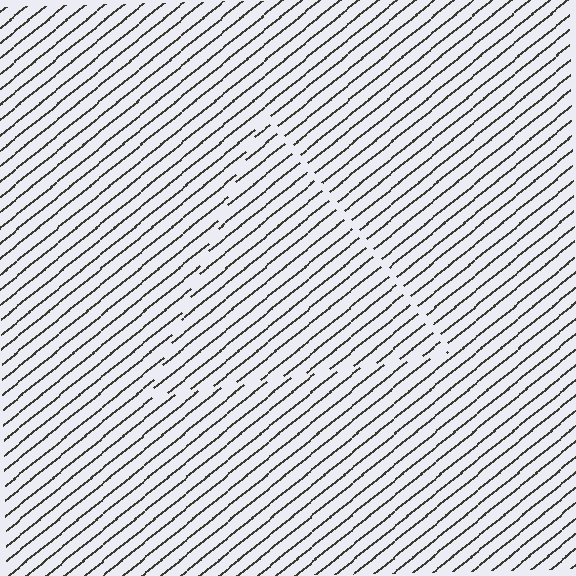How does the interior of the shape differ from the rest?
The interior of the shape contains the same grating, shifted by half a period — the contour is defined by the phase discontinuity where line-ends from the inner and outer gratings abut.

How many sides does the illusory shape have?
3 sides — the line-ends trace a triangle.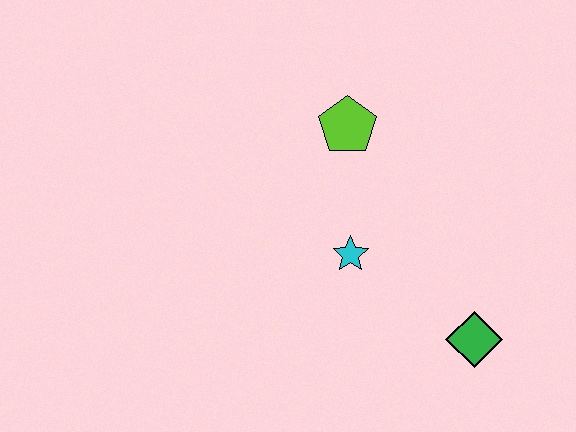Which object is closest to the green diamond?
The cyan star is closest to the green diamond.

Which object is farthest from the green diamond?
The lime pentagon is farthest from the green diamond.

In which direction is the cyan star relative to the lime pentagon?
The cyan star is below the lime pentagon.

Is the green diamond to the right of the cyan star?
Yes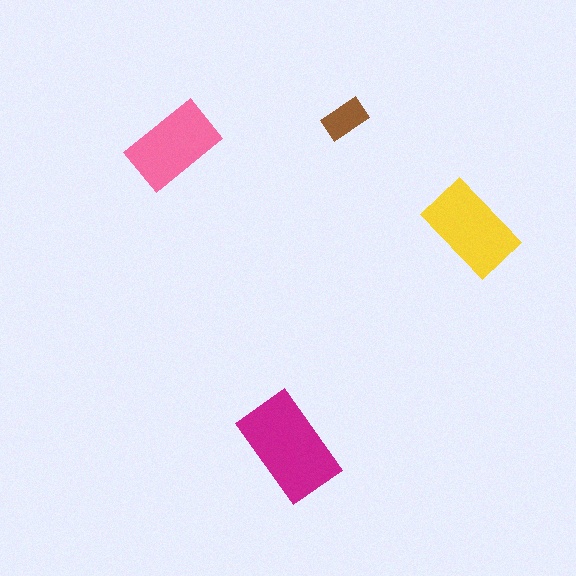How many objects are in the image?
There are 4 objects in the image.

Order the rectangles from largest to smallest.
the magenta one, the yellow one, the pink one, the brown one.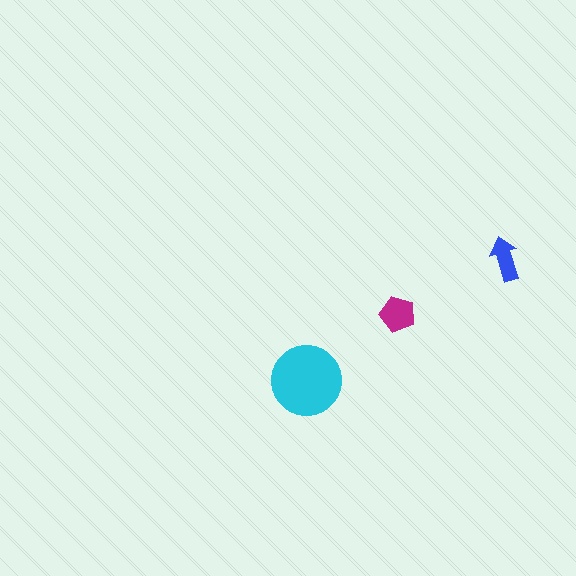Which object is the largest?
The cyan circle.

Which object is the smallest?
The blue arrow.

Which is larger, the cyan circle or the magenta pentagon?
The cyan circle.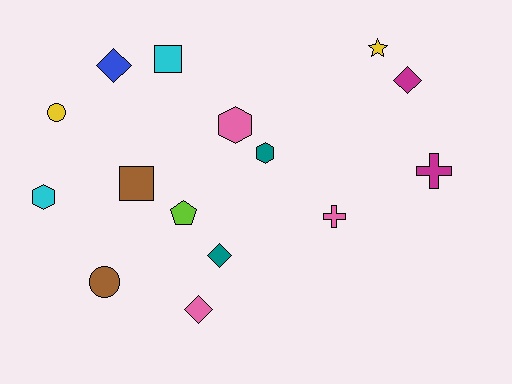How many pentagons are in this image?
There is 1 pentagon.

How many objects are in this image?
There are 15 objects.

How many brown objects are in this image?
There are 2 brown objects.